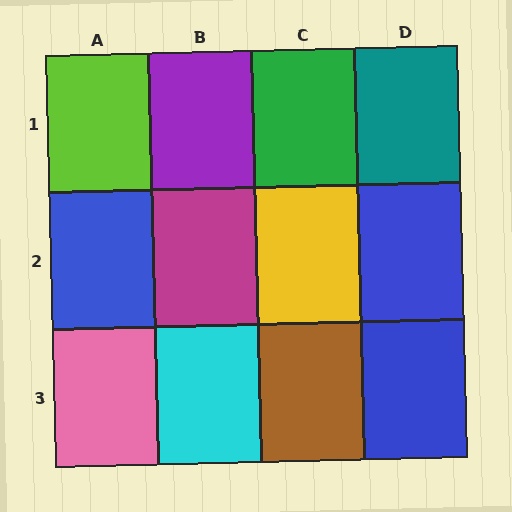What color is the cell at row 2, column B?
Magenta.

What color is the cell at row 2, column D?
Blue.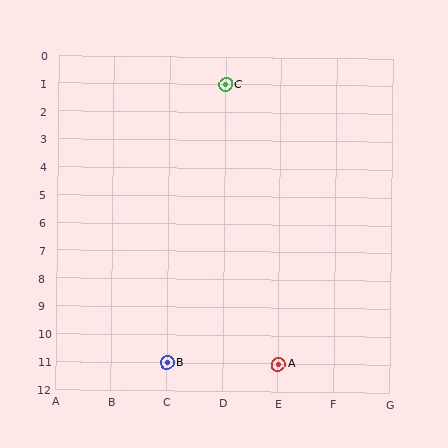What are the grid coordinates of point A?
Point A is at grid coordinates (E, 11).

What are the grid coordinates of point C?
Point C is at grid coordinates (D, 1).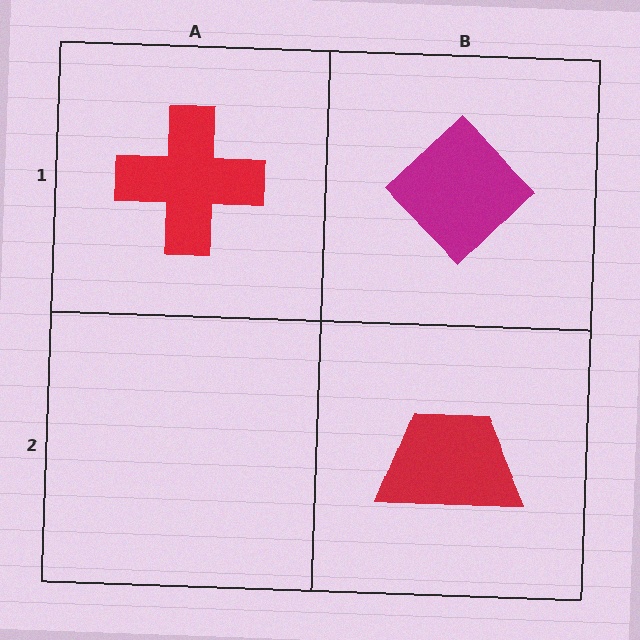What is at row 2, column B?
A red trapezoid.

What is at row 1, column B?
A magenta diamond.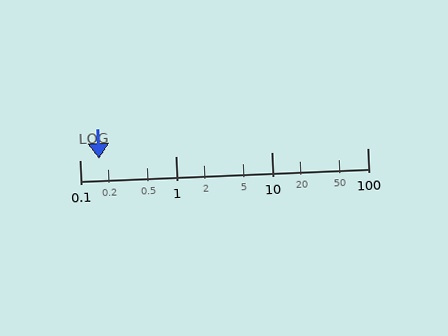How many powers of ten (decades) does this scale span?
The scale spans 3 decades, from 0.1 to 100.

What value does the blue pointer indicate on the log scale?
The pointer indicates approximately 0.16.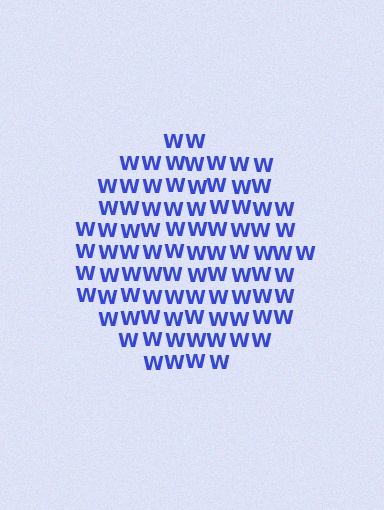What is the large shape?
The large shape is a circle.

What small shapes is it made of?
It is made of small letter W's.